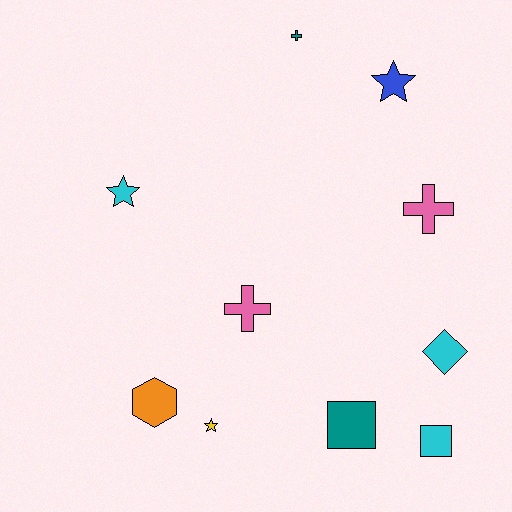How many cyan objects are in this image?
There are 3 cyan objects.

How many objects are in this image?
There are 10 objects.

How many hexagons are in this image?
There is 1 hexagon.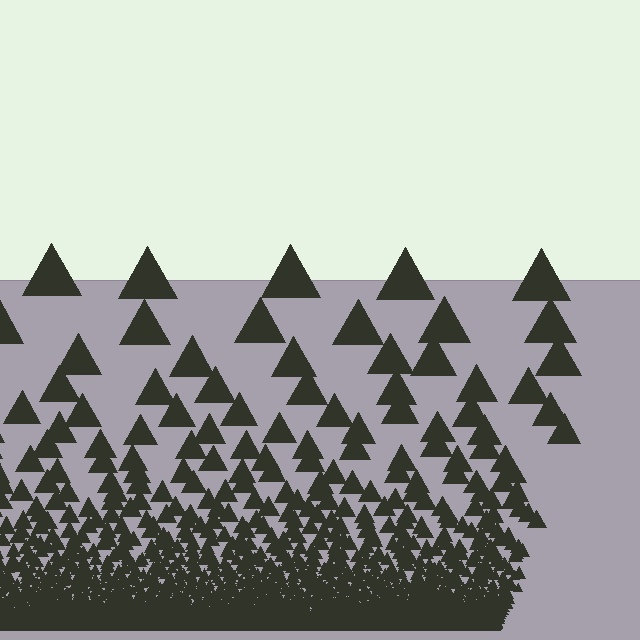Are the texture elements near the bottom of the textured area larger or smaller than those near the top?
Smaller. The gradient is inverted — elements near the bottom are smaller and denser.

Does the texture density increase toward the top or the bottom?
Density increases toward the bottom.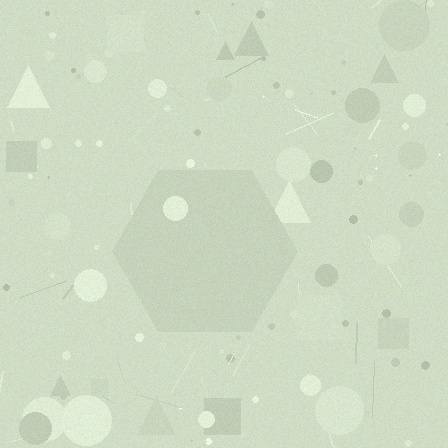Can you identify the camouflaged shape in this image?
The camouflaged shape is a hexagon.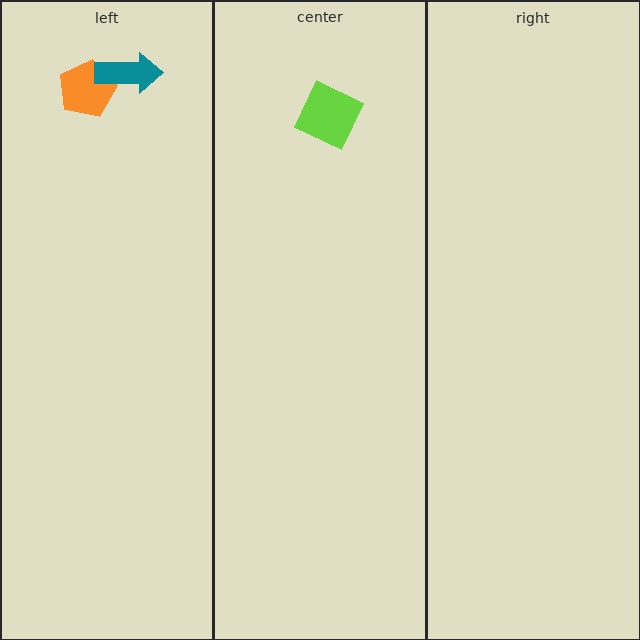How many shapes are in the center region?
1.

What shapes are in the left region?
The orange pentagon, the teal arrow.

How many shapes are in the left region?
2.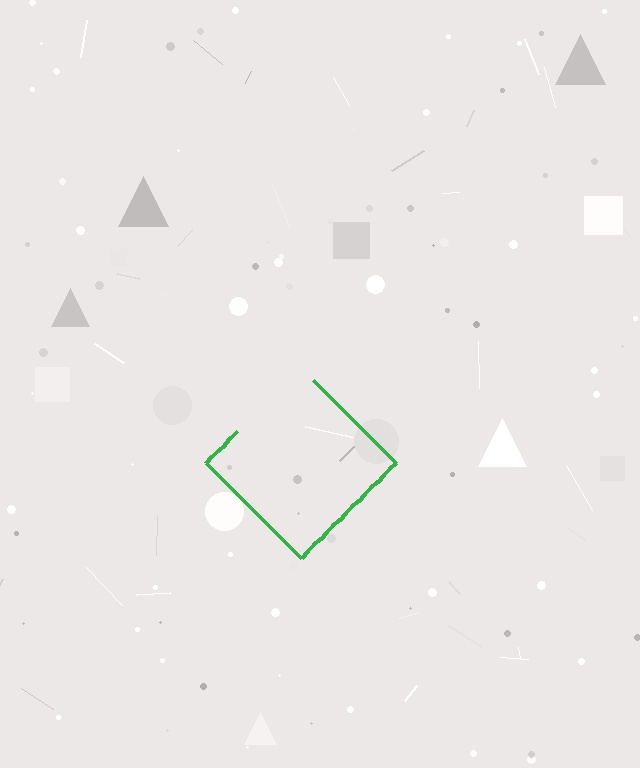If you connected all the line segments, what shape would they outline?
They would outline a diamond.